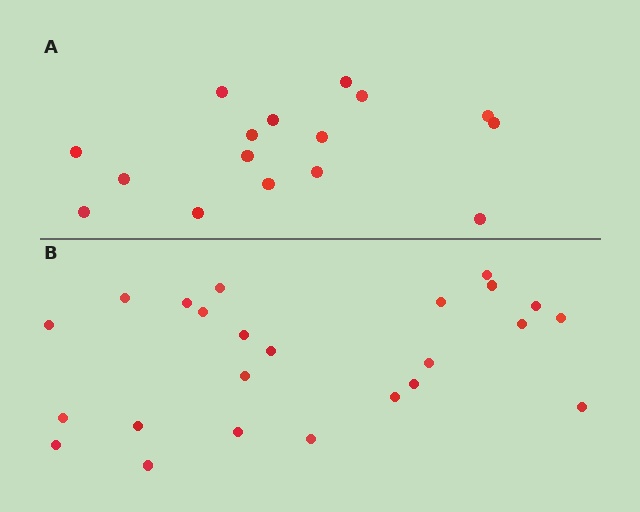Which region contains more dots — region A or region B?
Region B (the bottom region) has more dots.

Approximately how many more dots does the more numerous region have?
Region B has roughly 8 or so more dots than region A.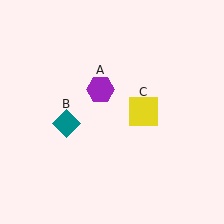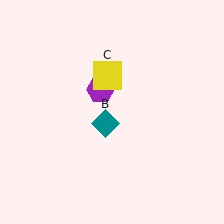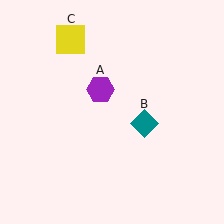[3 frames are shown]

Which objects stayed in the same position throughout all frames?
Purple hexagon (object A) remained stationary.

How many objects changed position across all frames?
2 objects changed position: teal diamond (object B), yellow square (object C).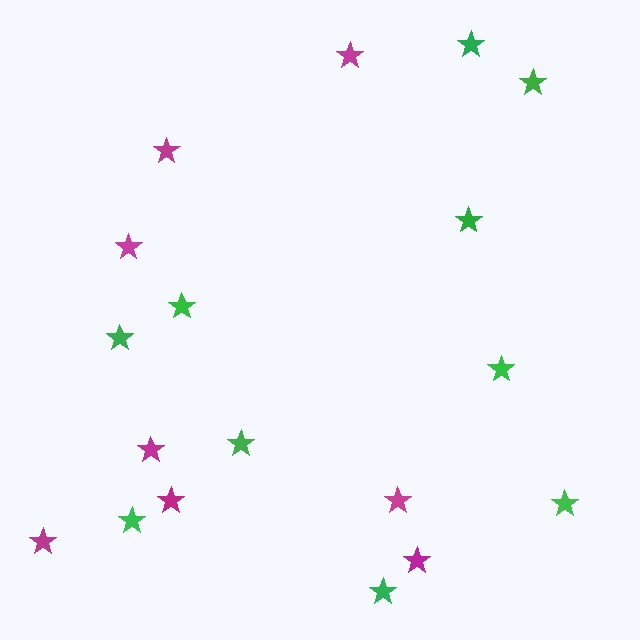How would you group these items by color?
There are 2 groups: one group of green stars (10) and one group of magenta stars (8).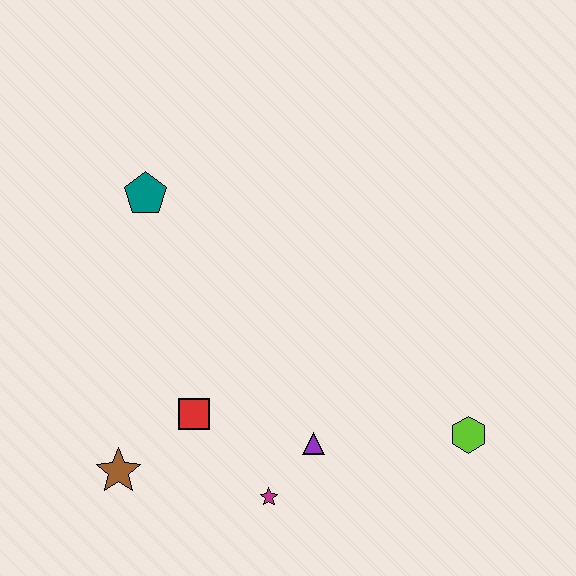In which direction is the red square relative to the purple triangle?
The red square is to the left of the purple triangle.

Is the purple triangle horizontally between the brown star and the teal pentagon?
No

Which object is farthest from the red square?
The lime hexagon is farthest from the red square.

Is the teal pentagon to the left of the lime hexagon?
Yes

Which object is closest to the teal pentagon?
The red square is closest to the teal pentagon.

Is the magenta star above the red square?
No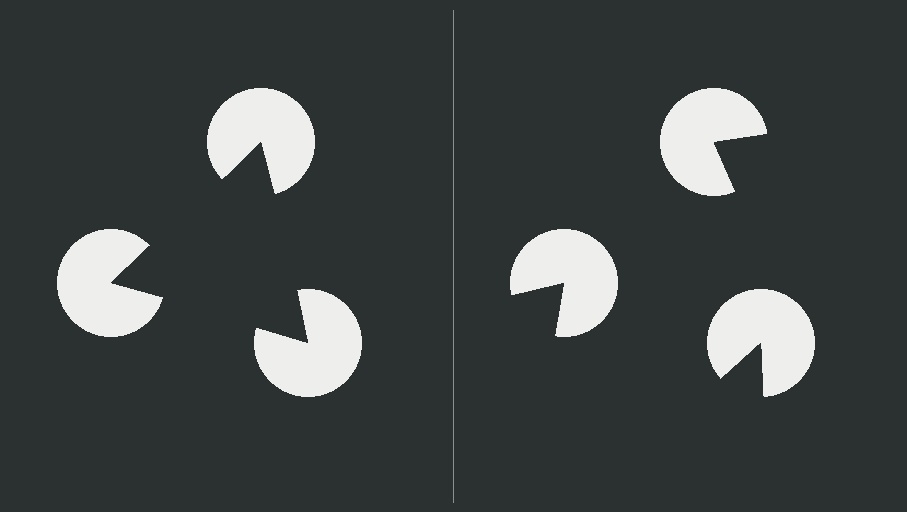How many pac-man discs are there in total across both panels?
6 — 3 on each side.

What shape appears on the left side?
An illusory triangle.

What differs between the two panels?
The pac-man discs are positioned identically on both sides; only the wedge orientations differ. On the left they align to a triangle; on the right they are misaligned.